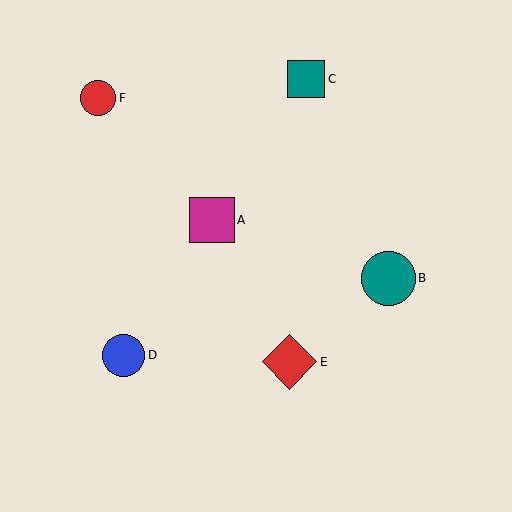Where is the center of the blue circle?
The center of the blue circle is at (124, 355).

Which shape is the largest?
The red diamond (labeled E) is the largest.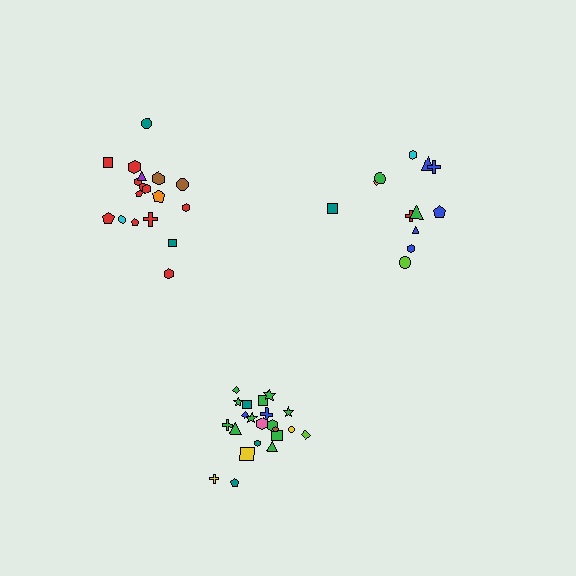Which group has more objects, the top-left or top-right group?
The top-left group.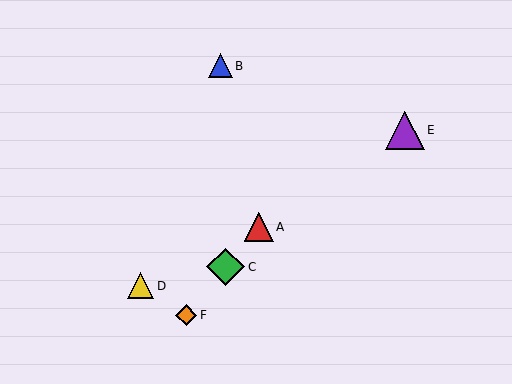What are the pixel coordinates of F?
Object F is at (186, 315).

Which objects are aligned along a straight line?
Objects A, C, F are aligned along a straight line.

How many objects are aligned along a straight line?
3 objects (A, C, F) are aligned along a straight line.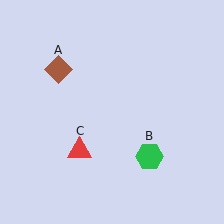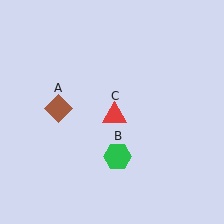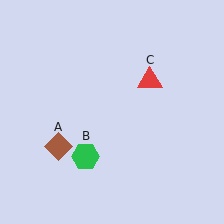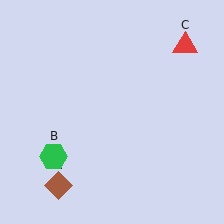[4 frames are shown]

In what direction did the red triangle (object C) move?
The red triangle (object C) moved up and to the right.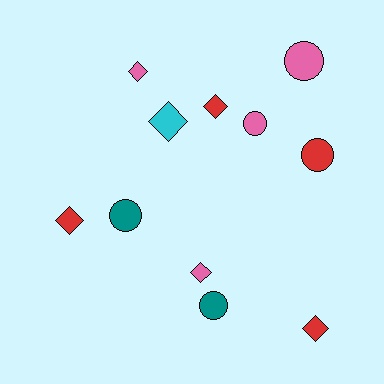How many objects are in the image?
There are 11 objects.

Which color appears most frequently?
Pink, with 4 objects.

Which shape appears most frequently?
Diamond, with 6 objects.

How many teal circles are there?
There are 2 teal circles.